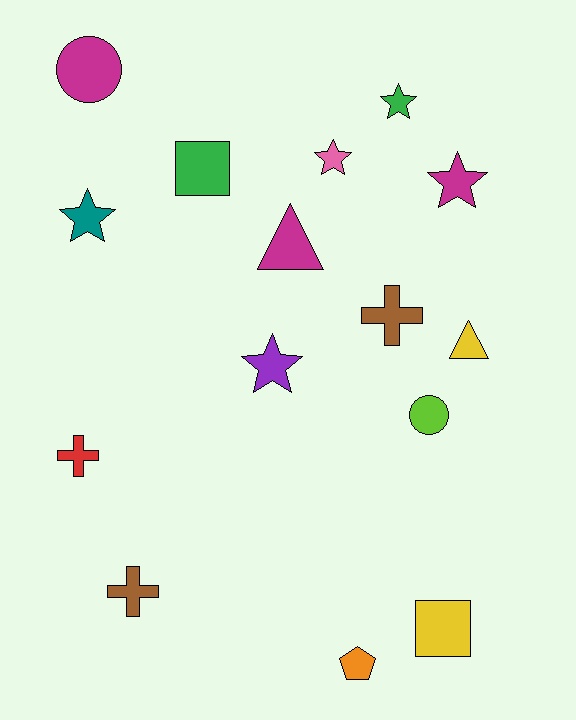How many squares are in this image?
There are 2 squares.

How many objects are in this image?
There are 15 objects.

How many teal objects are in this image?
There is 1 teal object.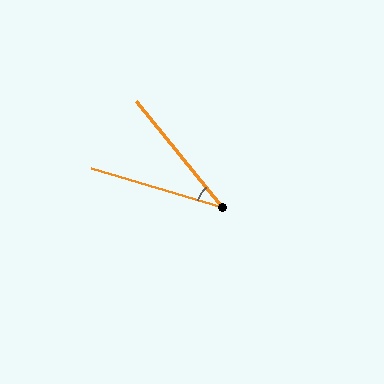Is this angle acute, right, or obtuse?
It is acute.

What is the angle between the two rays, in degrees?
Approximately 35 degrees.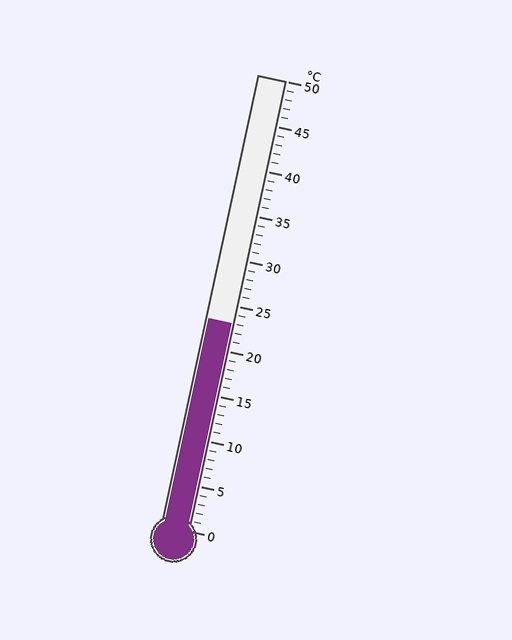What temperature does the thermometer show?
The thermometer shows approximately 23°C.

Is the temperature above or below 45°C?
The temperature is below 45°C.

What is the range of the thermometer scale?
The thermometer scale ranges from 0°C to 50°C.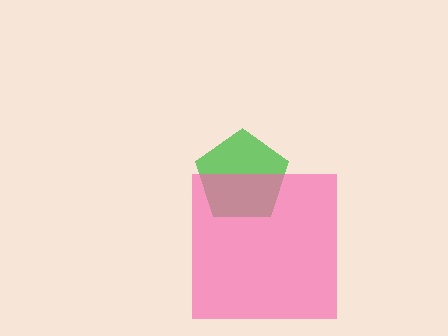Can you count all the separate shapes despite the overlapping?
Yes, there are 2 separate shapes.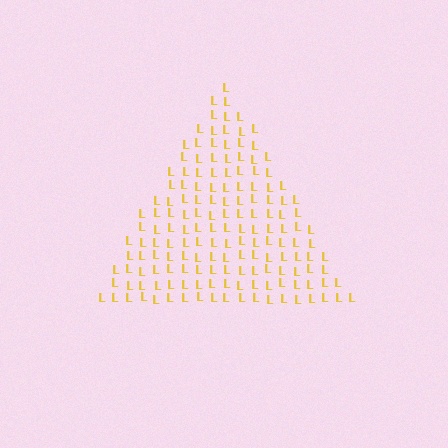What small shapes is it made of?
It is made of small letter L's.